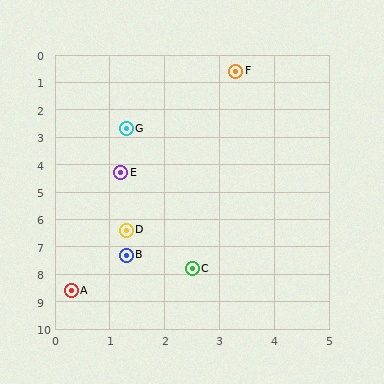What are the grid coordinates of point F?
Point F is at approximately (3.3, 0.6).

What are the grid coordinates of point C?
Point C is at approximately (2.5, 7.8).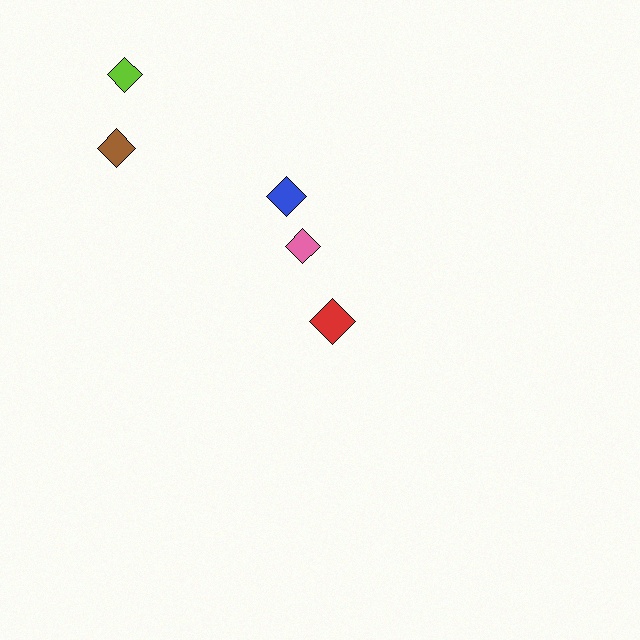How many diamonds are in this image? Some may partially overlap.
There are 5 diamonds.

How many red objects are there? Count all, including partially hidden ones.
There is 1 red object.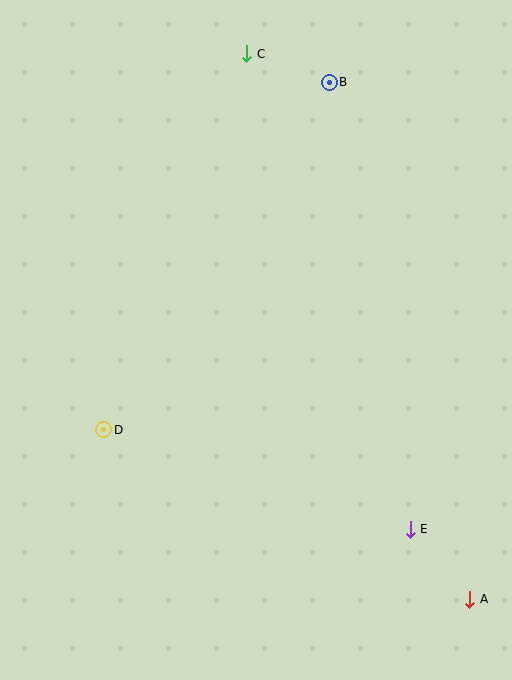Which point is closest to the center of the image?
Point D at (104, 430) is closest to the center.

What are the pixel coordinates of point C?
Point C is at (247, 54).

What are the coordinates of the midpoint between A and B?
The midpoint between A and B is at (400, 341).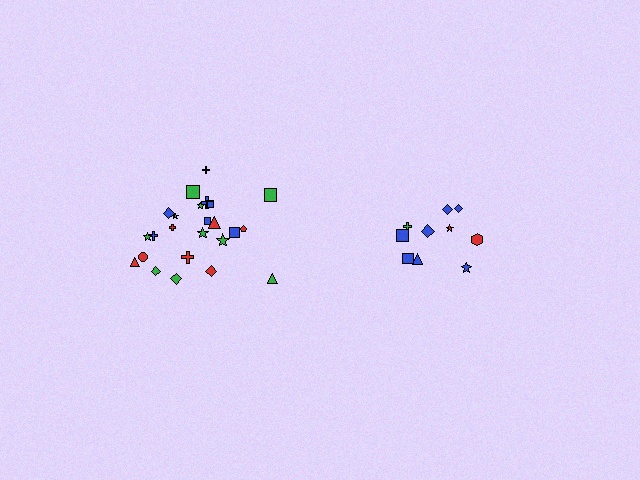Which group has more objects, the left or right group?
The left group.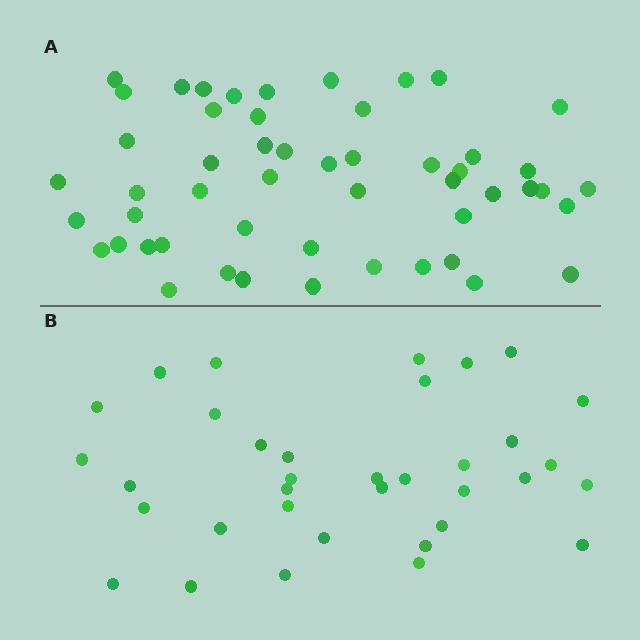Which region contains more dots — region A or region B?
Region A (the top region) has more dots.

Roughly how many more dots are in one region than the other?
Region A has approximately 15 more dots than region B.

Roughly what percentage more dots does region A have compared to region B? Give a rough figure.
About 50% more.